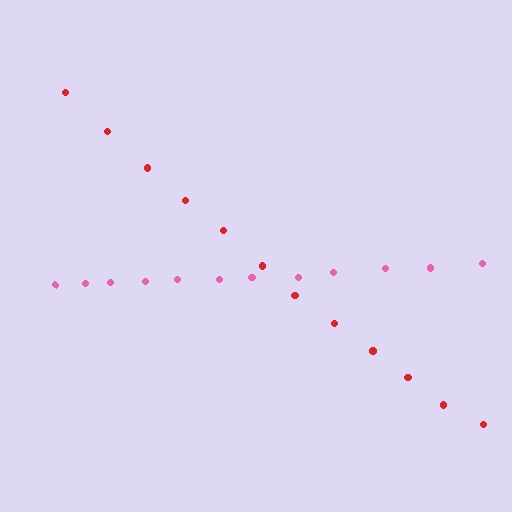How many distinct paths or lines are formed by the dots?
There are 2 distinct paths.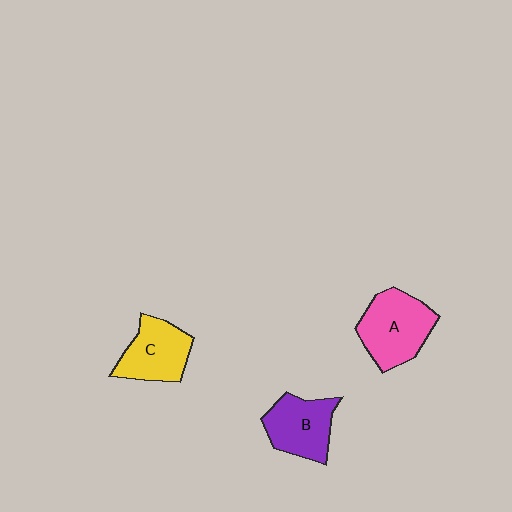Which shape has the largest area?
Shape A (pink).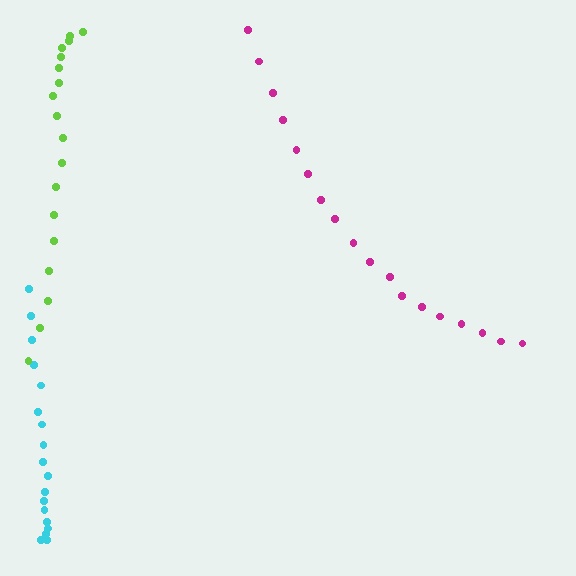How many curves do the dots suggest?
There are 3 distinct paths.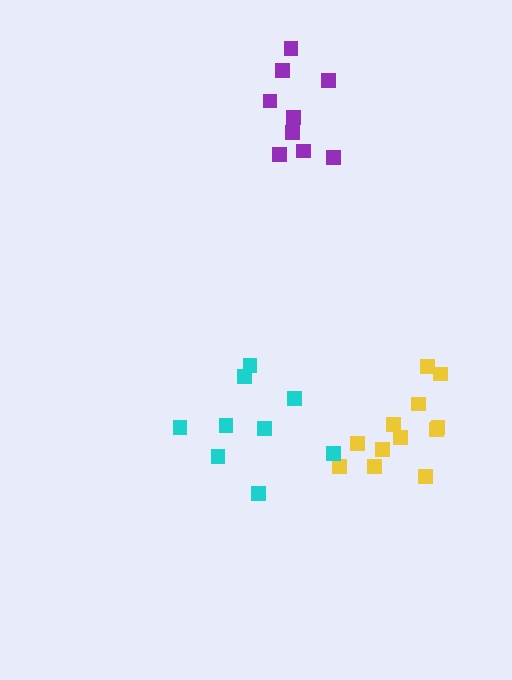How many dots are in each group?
Group 1: 12 dots, Group 2: 9 dots, Group 3: 9 dots (30 total).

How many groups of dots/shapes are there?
There are 3 groups.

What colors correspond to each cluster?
The clusters are colored: yellow, purple, cyan.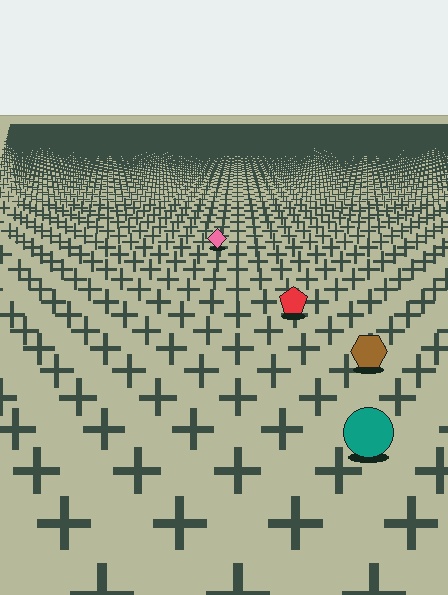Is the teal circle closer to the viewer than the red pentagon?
Yes. The teal circle is closer — you can tell from the texture gradient: the ground texture is coarser near it.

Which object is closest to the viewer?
The teal circle is closest. The texture marks near it are larger and more spread out.